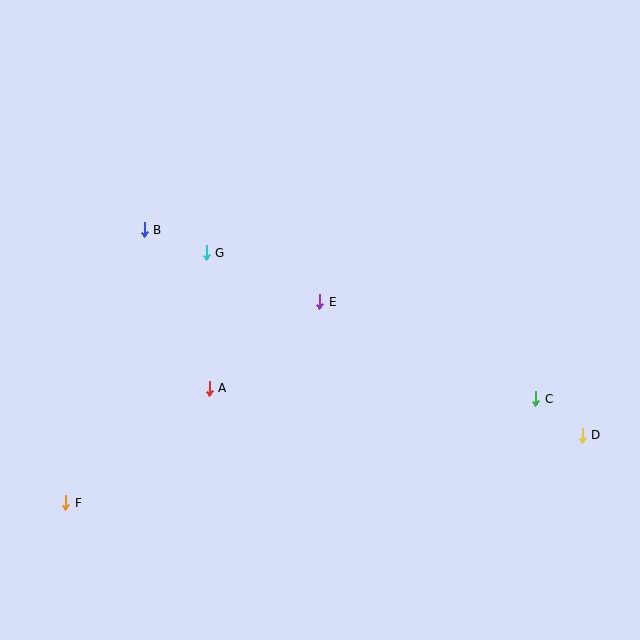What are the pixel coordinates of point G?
Point G is at (206, 253).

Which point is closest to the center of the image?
Point E at (320, 302) is closest to the center.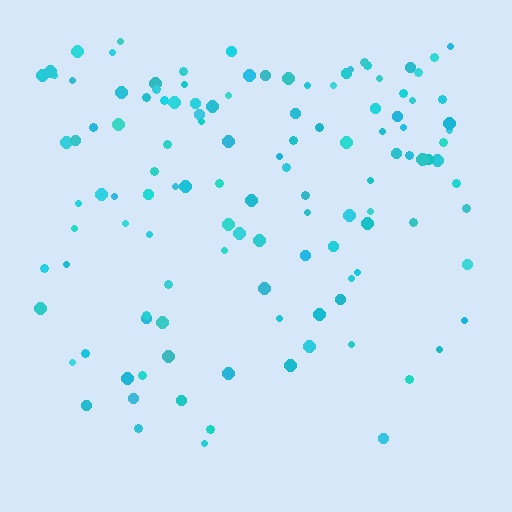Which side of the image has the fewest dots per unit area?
The bottom.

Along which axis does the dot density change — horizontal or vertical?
Vertical.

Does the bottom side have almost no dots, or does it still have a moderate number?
Still a moderate number, just noticeably fewer than the top.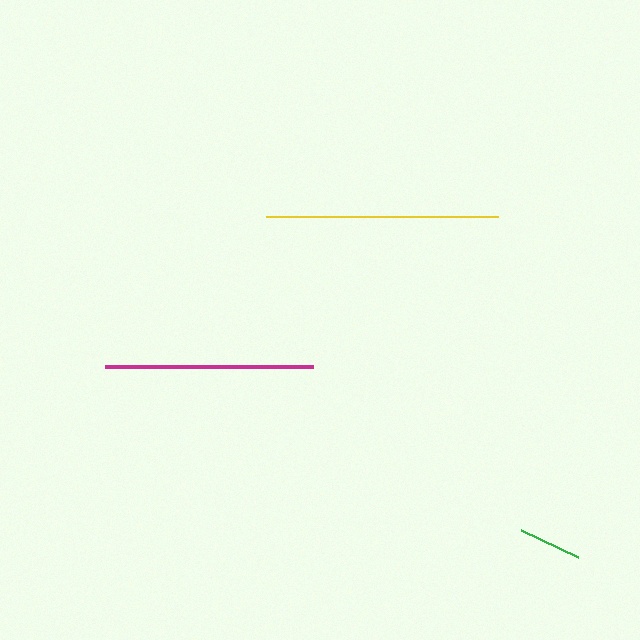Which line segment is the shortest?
The green line is the shortest at approximately 63 pixels.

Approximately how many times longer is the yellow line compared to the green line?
The yellow line is approximately 3.7 times the length of the green line.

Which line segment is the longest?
The yellow line is the longest at approximately 232 pixels.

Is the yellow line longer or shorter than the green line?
The yellow line is longer than the green line.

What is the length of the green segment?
The green segment is approximately 63 pixels long.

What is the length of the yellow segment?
The yellow segment is approximately 232 pixels long.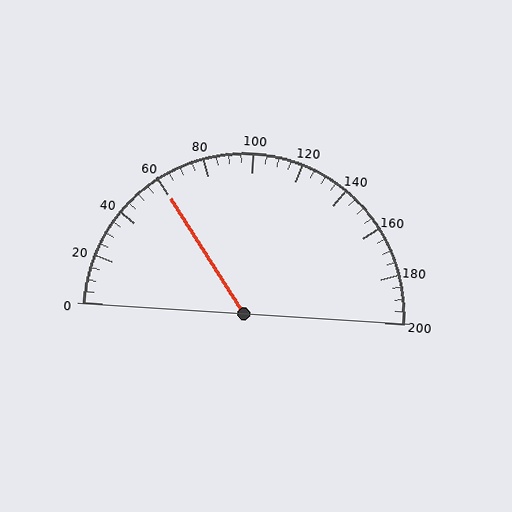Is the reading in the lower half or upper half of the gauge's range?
The reading is in the lower half of the range (0 to 200).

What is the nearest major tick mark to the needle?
The nearest major tick mark is 60.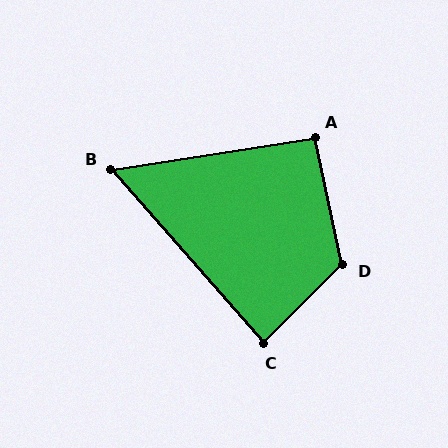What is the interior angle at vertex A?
Approximately 93 degrees (approximately right).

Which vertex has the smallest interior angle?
B, at approximately 57 degrees.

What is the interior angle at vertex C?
Approximately 87 degrees (approximately right).